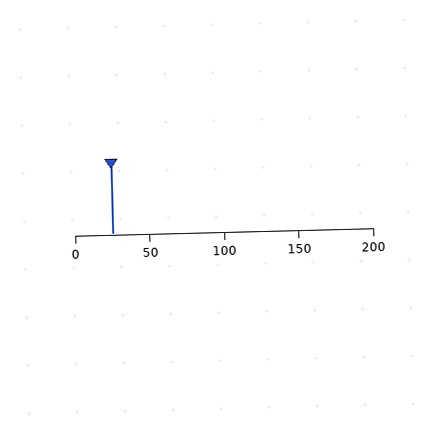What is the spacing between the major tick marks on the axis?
The major ticks are spaced 50 apart.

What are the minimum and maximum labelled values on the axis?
The axis runs from 0 to 200.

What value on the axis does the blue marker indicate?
The marker indicates approximately 25.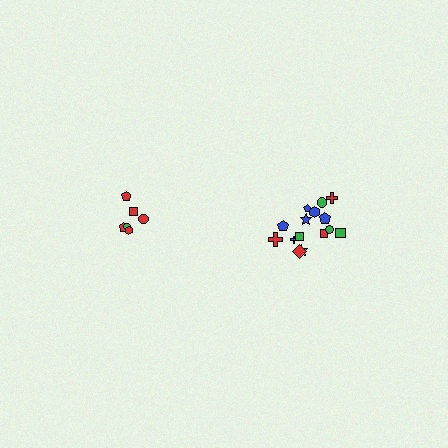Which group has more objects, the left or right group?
The right group.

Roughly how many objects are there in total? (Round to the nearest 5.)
Roughly 20 objects in total.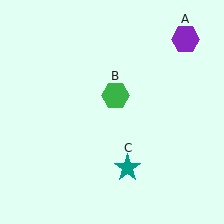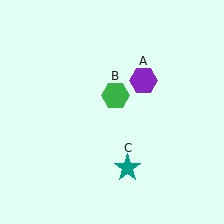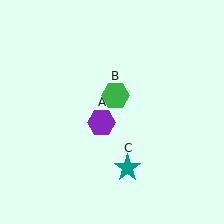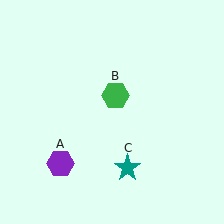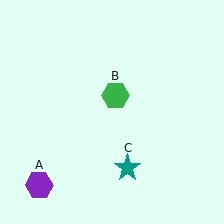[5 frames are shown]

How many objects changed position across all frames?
1 object changed position: purple hexagon (object A).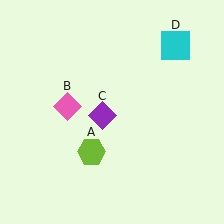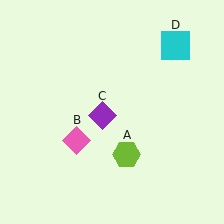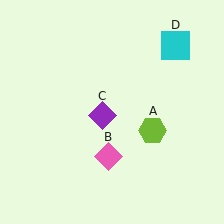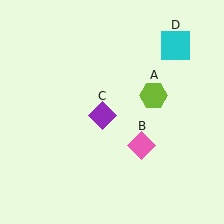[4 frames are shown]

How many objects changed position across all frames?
2 objects changed position: lime hexagon (object A), pink diamond (object B).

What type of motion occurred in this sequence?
The lime hexagon (object A), pink diamond (object B) rotated counterclockwise around the center of the scene.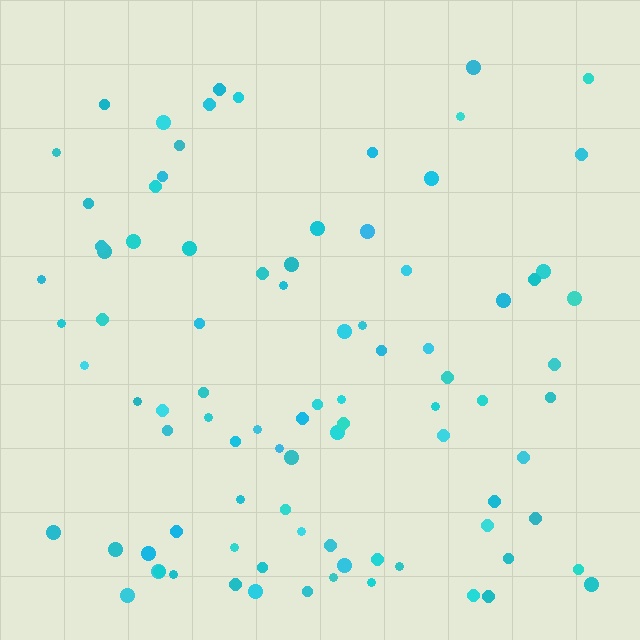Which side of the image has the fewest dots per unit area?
The top.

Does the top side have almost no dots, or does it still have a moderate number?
Still a moderate number, just noticeably fewer than the bottom.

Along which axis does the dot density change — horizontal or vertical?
Vertical.